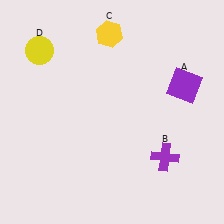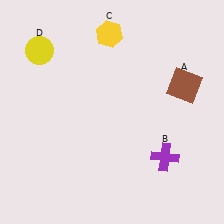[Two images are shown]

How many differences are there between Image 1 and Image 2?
There is 1 difference between the two images.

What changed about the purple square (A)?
In Image 1, A is purple. In Image 2, it changed to brown.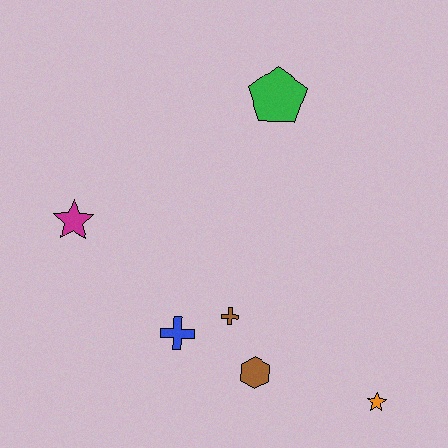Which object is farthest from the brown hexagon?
The green pentagon is farthest from the brown hexagon.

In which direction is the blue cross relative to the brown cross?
The blue cross is to the left of the brown cross.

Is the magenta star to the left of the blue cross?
Yes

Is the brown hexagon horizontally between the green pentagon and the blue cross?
Yes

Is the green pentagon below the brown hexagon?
No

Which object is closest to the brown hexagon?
The brown cross is closest to the brown hexagon.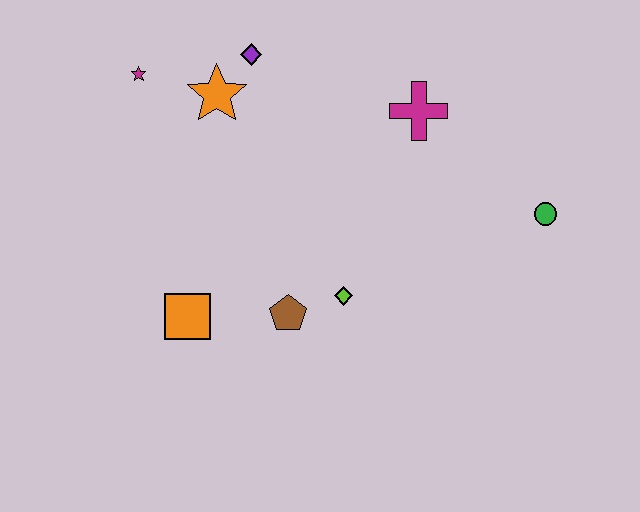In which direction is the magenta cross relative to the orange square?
The magenta cross is to the right of the orange square.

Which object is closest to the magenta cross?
The green circle is closest to the magenta cross.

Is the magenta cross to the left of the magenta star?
No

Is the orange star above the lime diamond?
Yes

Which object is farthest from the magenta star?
The green circle is farthest from the magenta star.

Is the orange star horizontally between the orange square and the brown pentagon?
Yes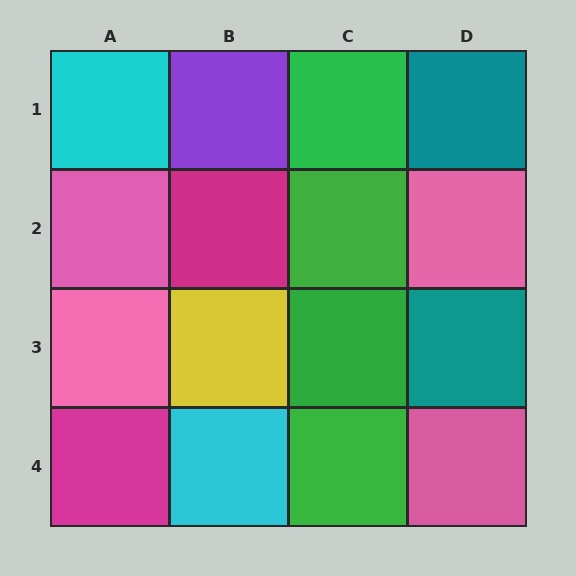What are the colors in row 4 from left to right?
Magenta, cyan, green, pink.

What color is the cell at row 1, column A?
Cyan.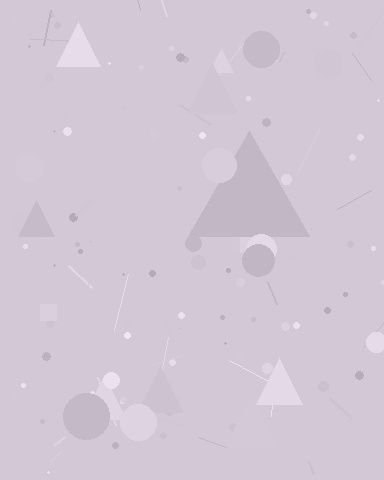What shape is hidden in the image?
A triangle is hidden in the image.